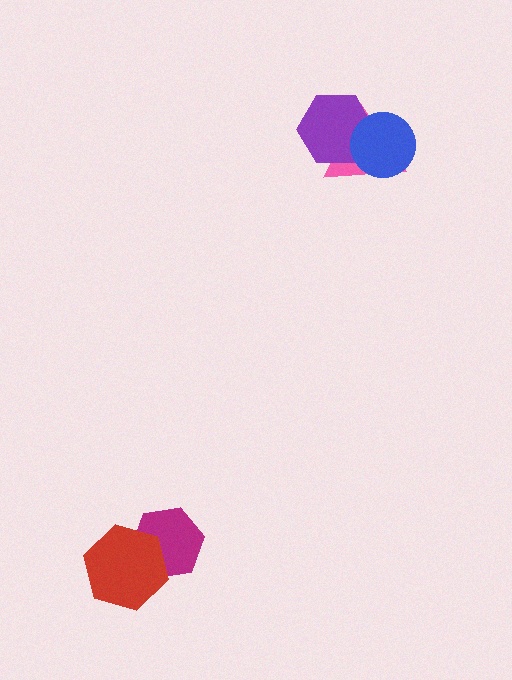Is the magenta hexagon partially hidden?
Yes, it is partially covered by another shape.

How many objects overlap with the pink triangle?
2 objects overlap with the pink triangle.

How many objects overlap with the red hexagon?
1 object overlaps with the red hexagon.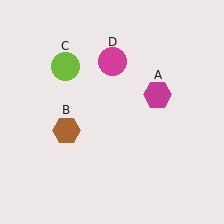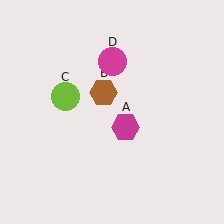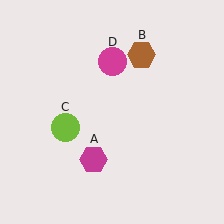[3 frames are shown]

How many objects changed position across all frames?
3 objects changed position: magenta hexagon (object A), brown hexagon (object B), lime circle (object C).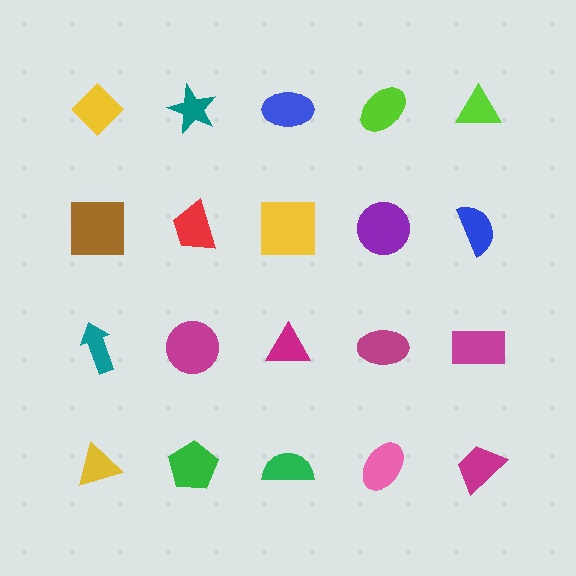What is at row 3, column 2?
A magenta circle.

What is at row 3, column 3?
A magenta triangle.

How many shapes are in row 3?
5 shapes.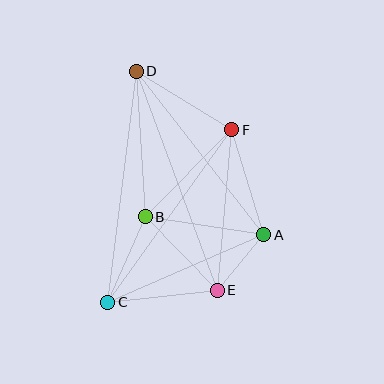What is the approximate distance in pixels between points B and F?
The distance between B and F is approximately 123 pixels.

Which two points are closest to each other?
Points A and E are closest to each other.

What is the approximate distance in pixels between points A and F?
The distance between A and F is approximately 110 pixels.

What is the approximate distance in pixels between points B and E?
The distance between B and E is approximately 103 pixels.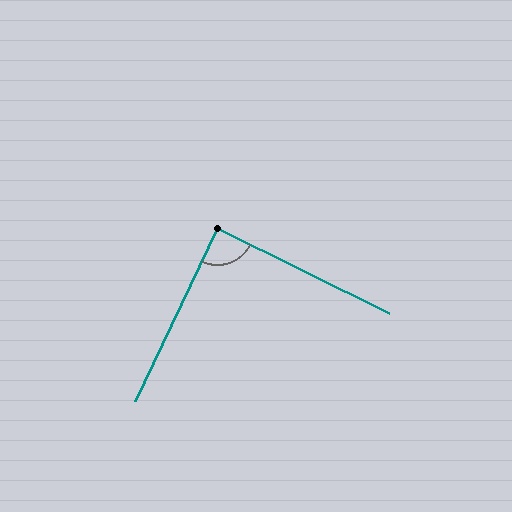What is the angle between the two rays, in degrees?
Approximately 89 degrees.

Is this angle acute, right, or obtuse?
It is approximately a right angle.